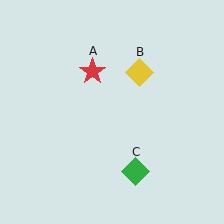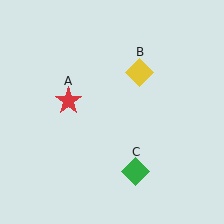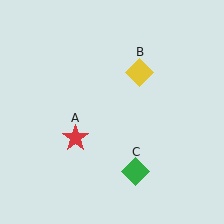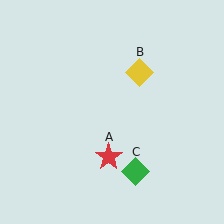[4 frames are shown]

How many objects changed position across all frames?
1 object changed position: red star (object A).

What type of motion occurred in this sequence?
The red star (object A) rotated counterclockwise around the center of the scene.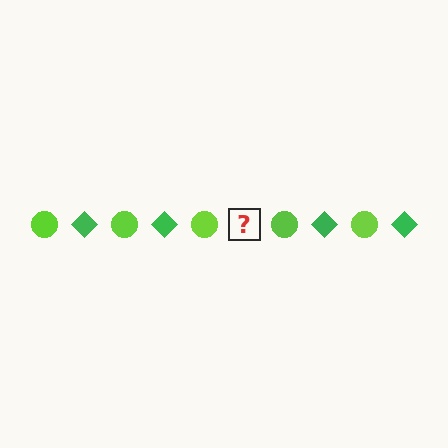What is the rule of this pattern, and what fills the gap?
The rule is that the pattern alternates between lime circle and green diamond. The gap should be filled with a green diamond.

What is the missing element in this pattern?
The missing element is a green diamond.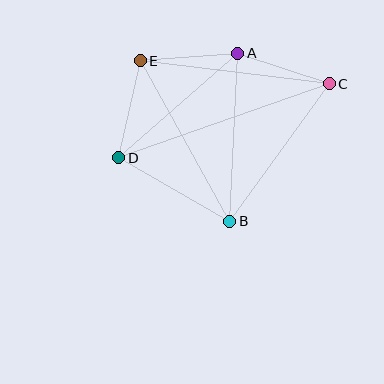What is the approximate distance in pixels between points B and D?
The distance between B and D is approximately 127 pixels.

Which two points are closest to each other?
Points A and C are closest to each other.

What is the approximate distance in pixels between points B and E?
The distance between B and E is approximately 183 pixels.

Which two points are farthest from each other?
Points C and D are farthest from each other.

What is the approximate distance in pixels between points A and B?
The distance between A and B is approximately 168 pixels.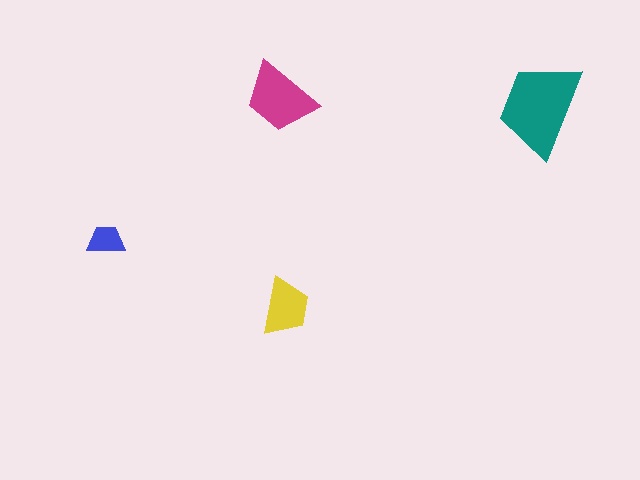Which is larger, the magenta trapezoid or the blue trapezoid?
The magenta one.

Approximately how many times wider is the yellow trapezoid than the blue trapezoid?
About 1.5 times wider.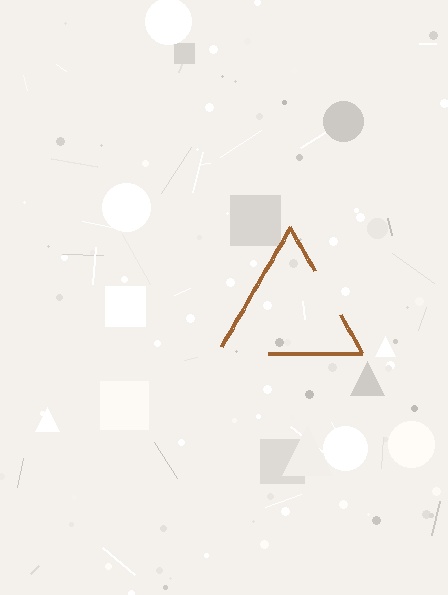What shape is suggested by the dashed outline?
The dashed outline suggests a triangle.